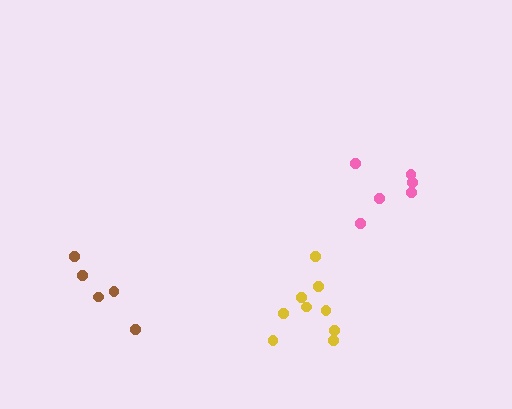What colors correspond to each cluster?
The clusters are colored: pink, brown, yellow.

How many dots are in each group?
Group 1: 6 dots, Group 2: 5 dots, Group 3: 9 dots (20 total).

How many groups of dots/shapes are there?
There are 3 groups.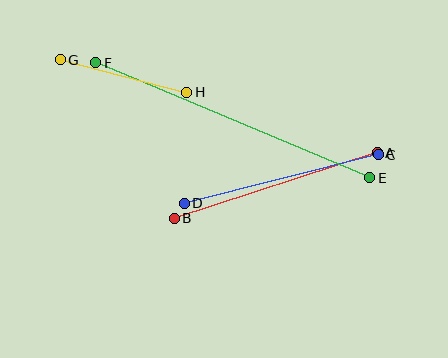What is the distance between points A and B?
The distance is approximately 213 pixels.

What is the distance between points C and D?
The distance is approximately 200 pixels.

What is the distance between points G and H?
The distance is approximately 130 pixels.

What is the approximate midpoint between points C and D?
The midpoint is at approximately (281, 179) pixels.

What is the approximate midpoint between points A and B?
The midpoint is at approximately (276, 185) pixels.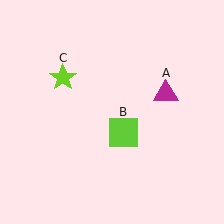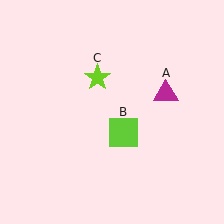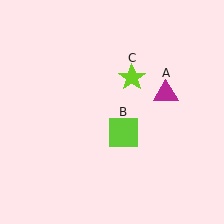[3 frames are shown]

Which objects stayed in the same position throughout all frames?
Magenta triangle (object A) and lime square (object B) remained stationary.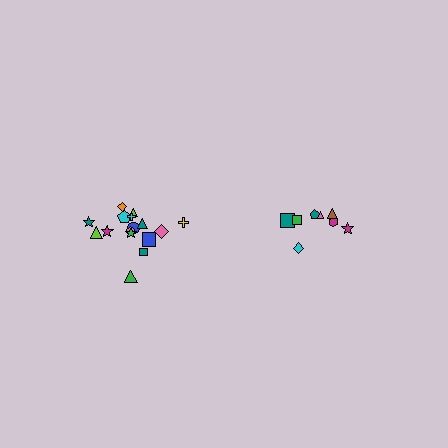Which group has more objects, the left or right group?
The left group.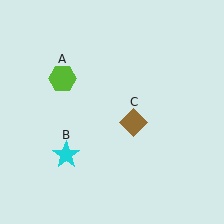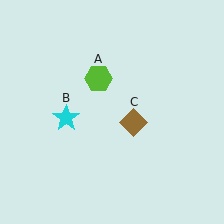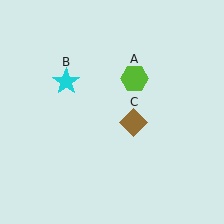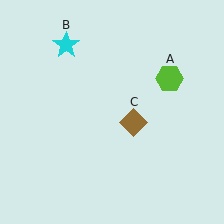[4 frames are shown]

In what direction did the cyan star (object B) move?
The cyan star (object B) moved up.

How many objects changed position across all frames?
2 objects changed position: lime hexagon (object A), cyan star (object B).